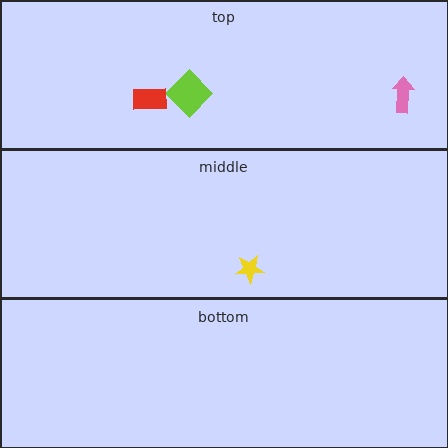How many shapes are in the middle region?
1.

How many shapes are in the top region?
3.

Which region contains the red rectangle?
The top region.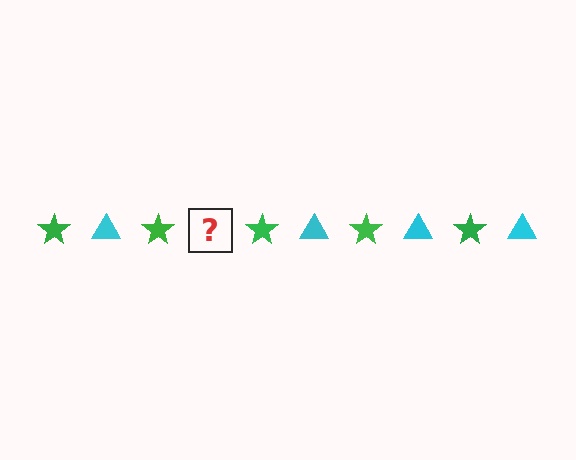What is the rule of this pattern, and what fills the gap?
The rule is that the pattern alternates between green star and cyan triangle. The gap should be filled with a cyan triangle.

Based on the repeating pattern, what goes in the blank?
The blank should be a cyan triangle.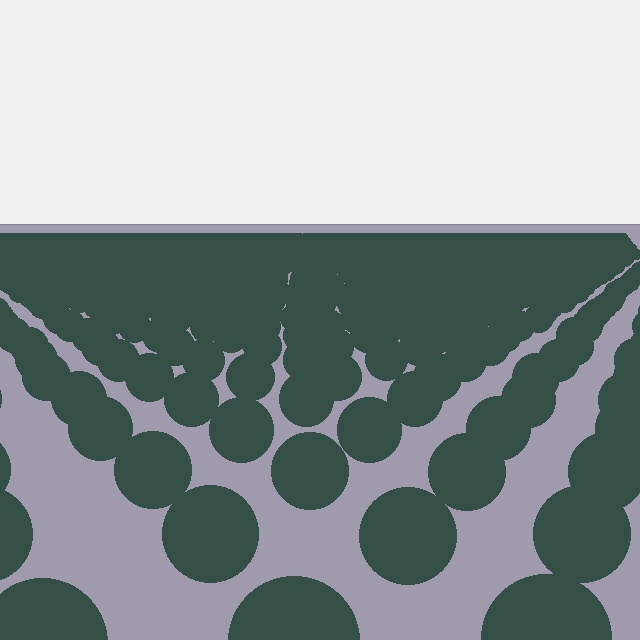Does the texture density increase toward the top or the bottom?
Density increases toward the top.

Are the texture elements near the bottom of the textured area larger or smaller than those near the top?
Larger. Near the bottom, elements are closer to the viewer and appear at a bigger on-screen size.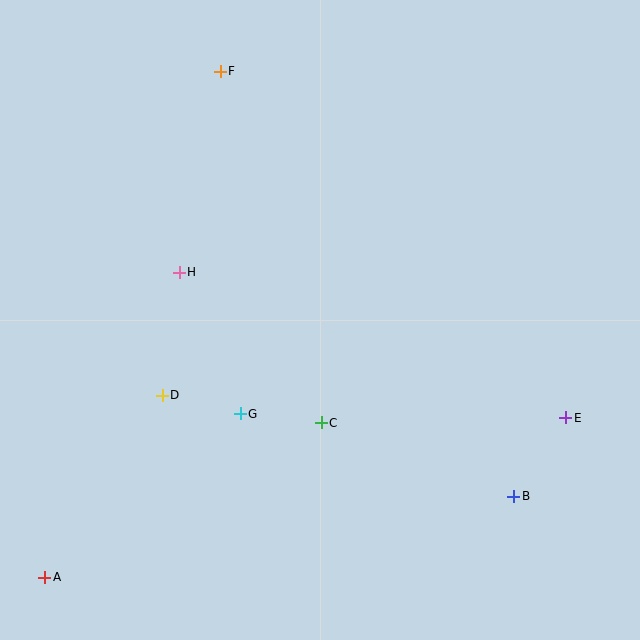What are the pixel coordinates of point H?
Point H is at (179, 272).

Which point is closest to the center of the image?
Point C at (321, 423) is closest to the center.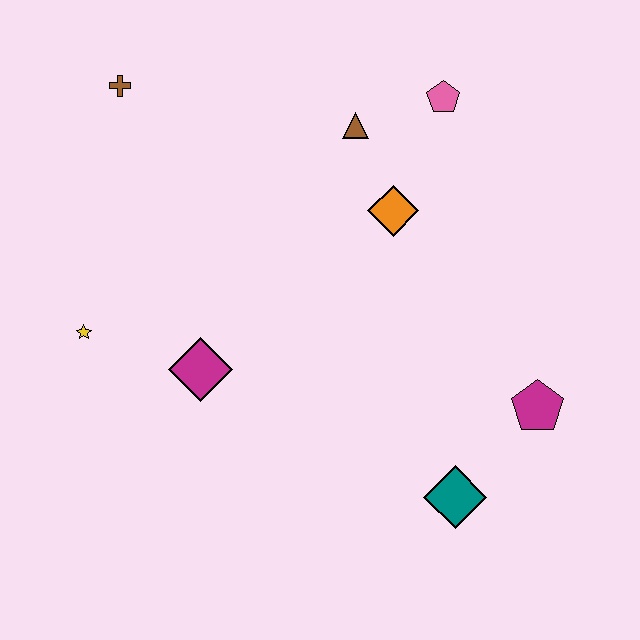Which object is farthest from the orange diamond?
The yellow star is farthest from the orange diamond.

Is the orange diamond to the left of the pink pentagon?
Yes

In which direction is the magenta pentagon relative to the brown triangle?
The magenta pentagon is below the brown triangle.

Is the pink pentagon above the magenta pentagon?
Yes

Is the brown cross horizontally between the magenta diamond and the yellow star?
Yes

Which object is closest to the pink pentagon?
The brown triangle is closest to the pink pentagon.